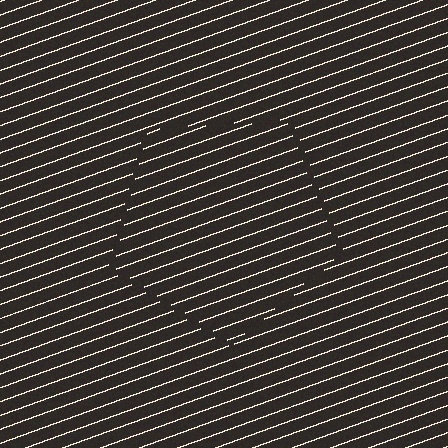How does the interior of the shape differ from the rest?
The interior of the shape contains the same grating, shifted by half a period — the contour is defined by the phase discontinuity where line-ends from the inner and outer gratings abut.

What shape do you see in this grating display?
An illusory pentagon. The interior of the shape contains the same grating, shifted by half a period — the contour is defined by the phase discontinuity where line-ends from the inner and outer gratings abut.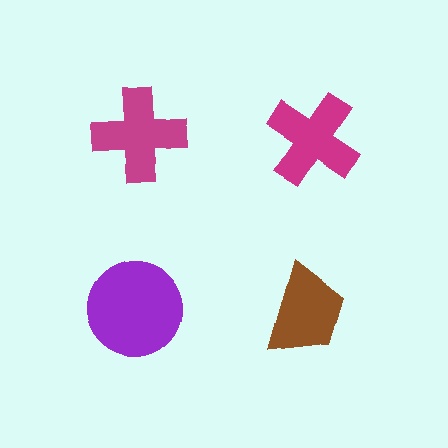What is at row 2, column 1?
A purple circle.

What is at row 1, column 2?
A magenta cross.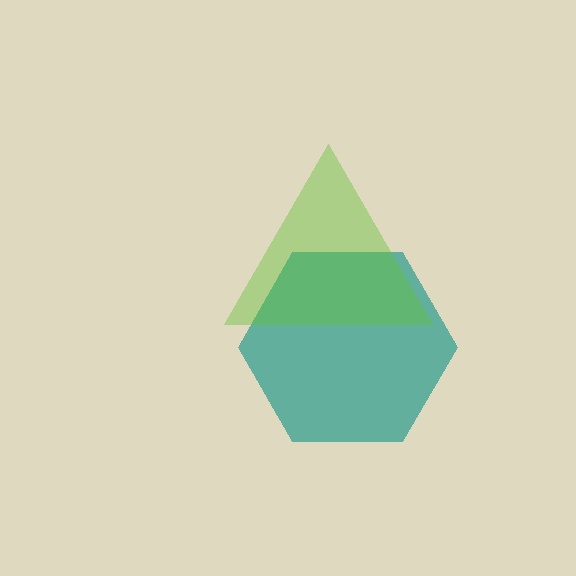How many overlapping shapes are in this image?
There are 2 overlapping shapes in the image.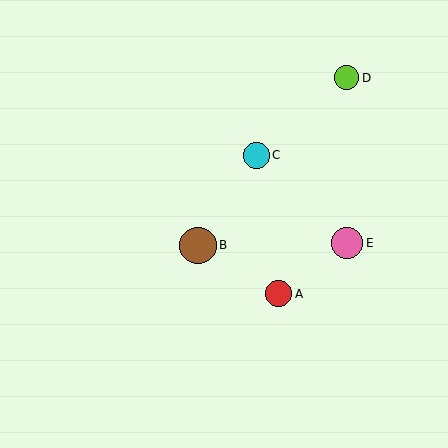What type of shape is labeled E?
Shape E is a pink circle.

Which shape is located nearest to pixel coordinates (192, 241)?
The brown circle (labeled B) at (198, 245) is nearest to that location.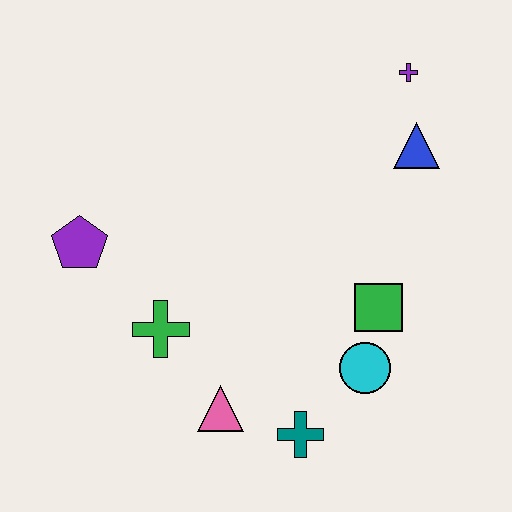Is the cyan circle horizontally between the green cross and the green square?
Yes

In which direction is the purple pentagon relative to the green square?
The purple pentagon is to the left of the green square.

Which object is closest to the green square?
The cyan circle is closest to the green square.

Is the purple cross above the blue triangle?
Yes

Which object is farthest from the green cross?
The purple cross is farthest from the green cross.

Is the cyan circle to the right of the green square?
No